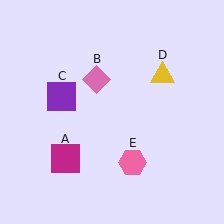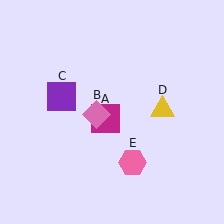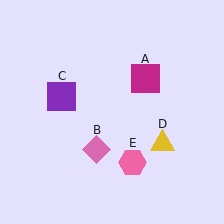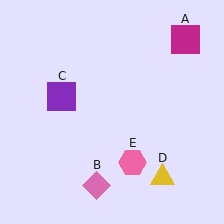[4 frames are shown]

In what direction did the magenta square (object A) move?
The magenta square (object A) moved up and to the right.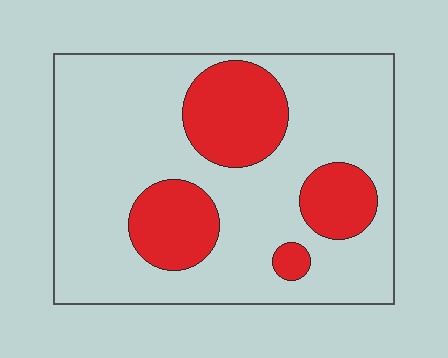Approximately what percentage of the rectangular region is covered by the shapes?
Approximately 25%.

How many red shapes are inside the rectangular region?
4.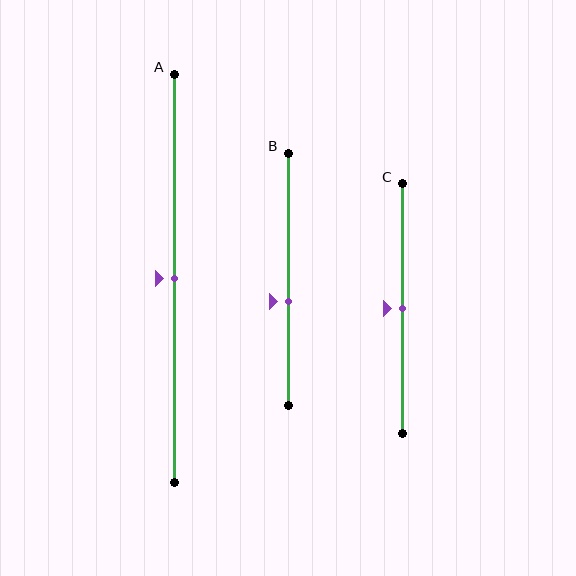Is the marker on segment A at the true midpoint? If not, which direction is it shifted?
Yes, the marker on segment A is at the true midpoint.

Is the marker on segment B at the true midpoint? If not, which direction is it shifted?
No, the marker on segment B is shifted downward by about 9% of the segment length.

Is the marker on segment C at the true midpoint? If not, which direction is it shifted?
Yes, the marker on segment C is at the true midpoint.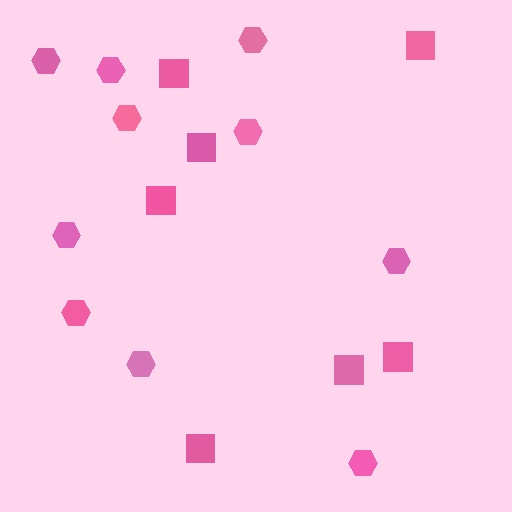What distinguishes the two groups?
There are 2 groups: one group of squares (7) and one group of hexagons (10).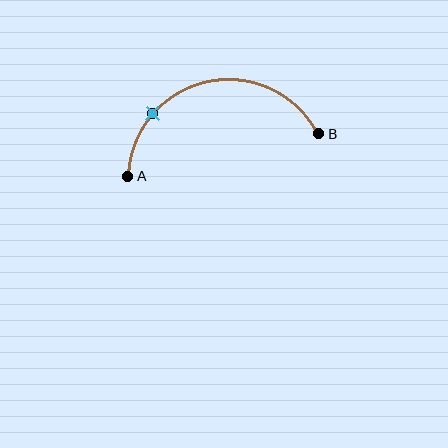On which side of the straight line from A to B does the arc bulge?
The arc bulges above the straight line connecting A and B.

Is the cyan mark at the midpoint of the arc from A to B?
No. The cyan mark lies on the arc but is closer to endpoint A. The arc midpoint would be at the point on the curve equidistant along the arc from both A and B.